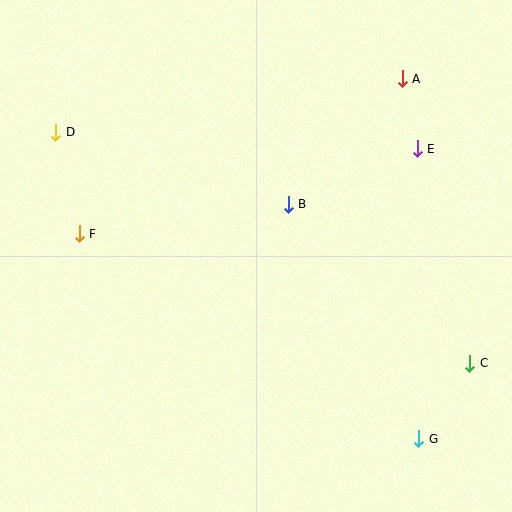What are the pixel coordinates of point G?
Point G is at (419, 439).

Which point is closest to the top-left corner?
Point D is closest to the top-left corner.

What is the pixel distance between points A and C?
The distance between A and C is 292 pixels.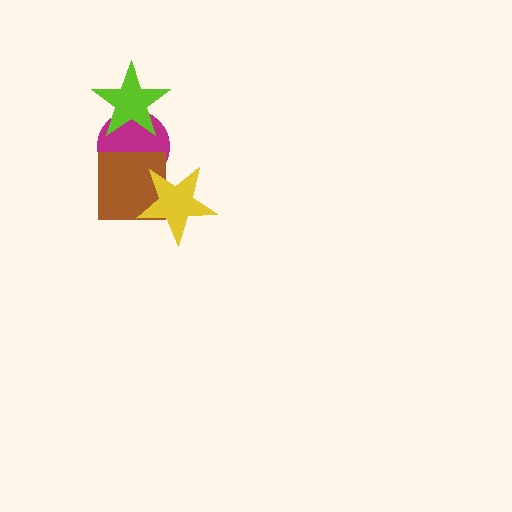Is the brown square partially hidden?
Yes, it is partially covered by another shape.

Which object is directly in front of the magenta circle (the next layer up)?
The brown square is directly in front of the magenta circle.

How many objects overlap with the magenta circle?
2 objects overlap with the magenta circle.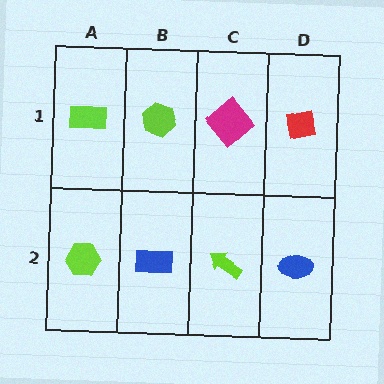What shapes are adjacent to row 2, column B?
A lime hexagon (row 1, column B), a lime hexagon (row 2, column A), a lime arrow (row 2, column C).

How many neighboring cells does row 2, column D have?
2.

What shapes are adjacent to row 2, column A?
A lime rectangle (row 1, column A), a blue rectangle (row 2, column B).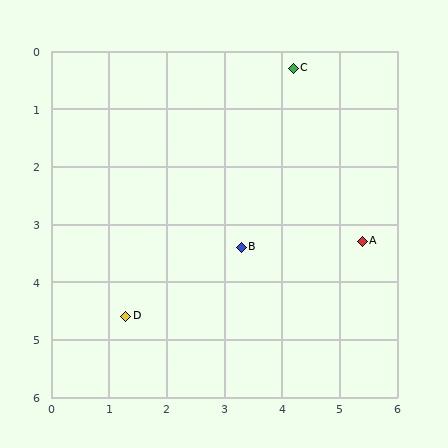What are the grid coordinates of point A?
Point A is at approximately (5.4, 3.3).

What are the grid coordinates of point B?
Point B is at approximately (3.3, 3.4).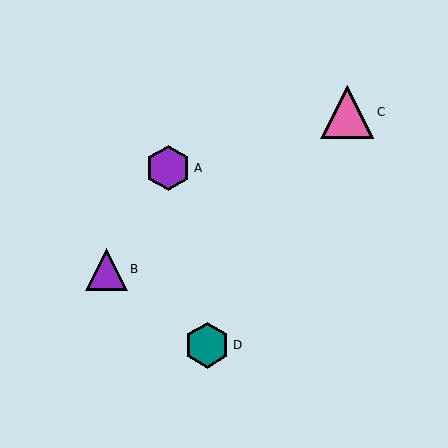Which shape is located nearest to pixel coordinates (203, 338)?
The teal hexagon (labeled D) at (207, 345) is nearest to that location.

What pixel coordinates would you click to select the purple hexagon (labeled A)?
Click at (168, 168) to select the purple hexagon A.